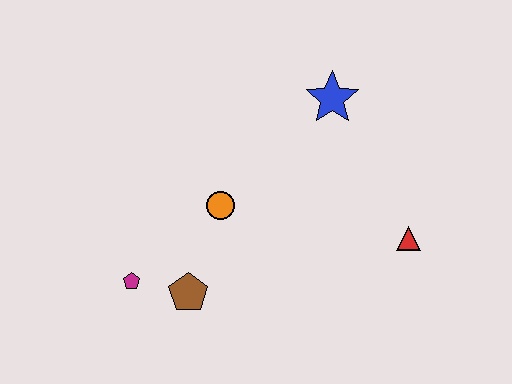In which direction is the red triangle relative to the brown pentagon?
The red triangle is to the right of the brown pentagon.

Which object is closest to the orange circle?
The brown pentagon is closest to the orange circle.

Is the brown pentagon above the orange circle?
No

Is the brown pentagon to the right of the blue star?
No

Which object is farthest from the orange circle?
The red triangle is farthest from the orange circle.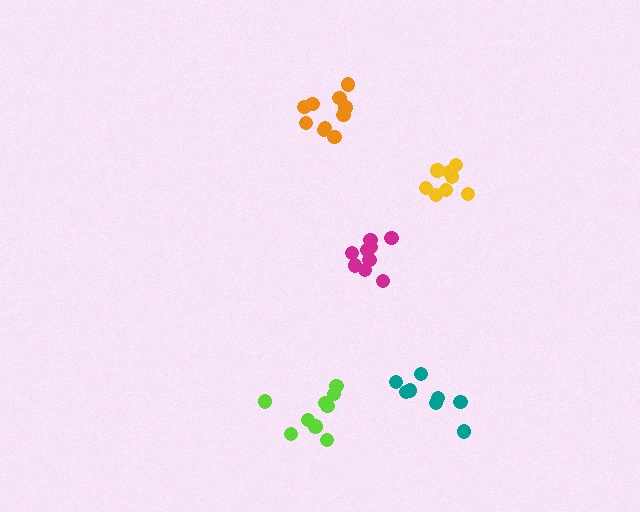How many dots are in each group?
Group 1: 8 dots, Group 2: 9 dots, Group 3: 10 dots, Group 4: 9 dots, Group 5: 8 dots (44 total).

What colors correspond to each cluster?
The clusters are colored: teal, magenta, orange, lime, yellow.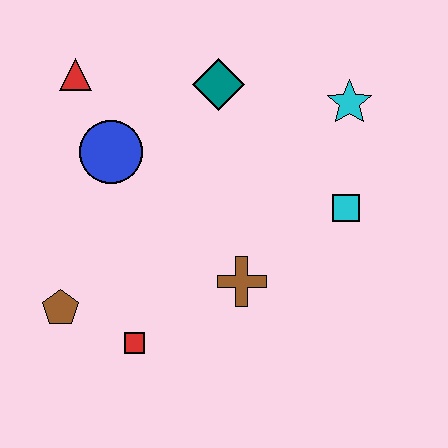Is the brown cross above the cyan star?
No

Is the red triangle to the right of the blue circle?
No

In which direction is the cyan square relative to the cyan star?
The cyan square is below the cyan star.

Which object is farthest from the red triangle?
The cyan square is farthest from the red triangle.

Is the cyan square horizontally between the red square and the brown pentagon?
No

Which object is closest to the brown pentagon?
The red square is closest to the brown pentagon.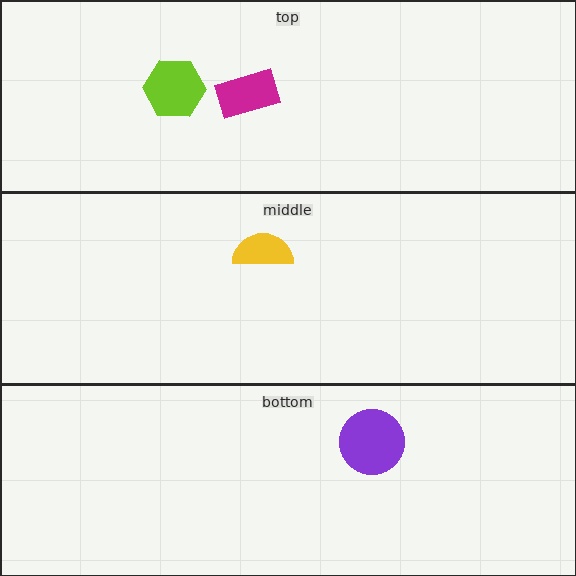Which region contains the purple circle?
The bottom region.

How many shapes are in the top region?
2.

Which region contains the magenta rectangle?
The top region.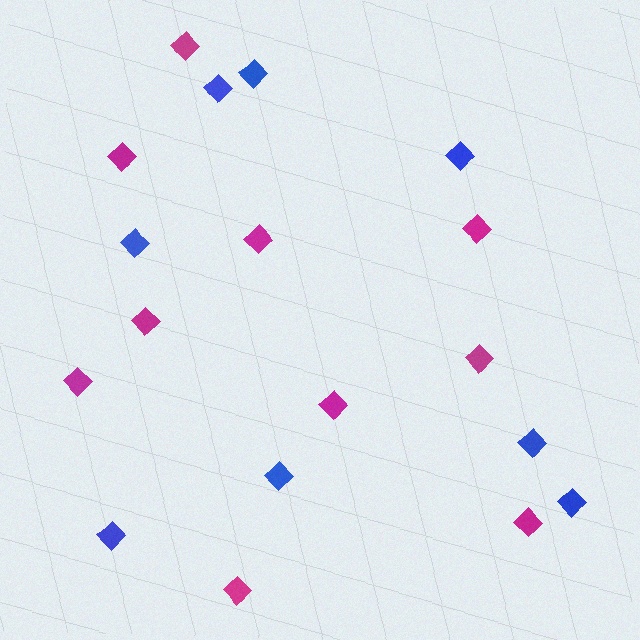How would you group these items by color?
There are 2 groups: one group of blue diamonds (8) and one group of magenta diamonds (10).